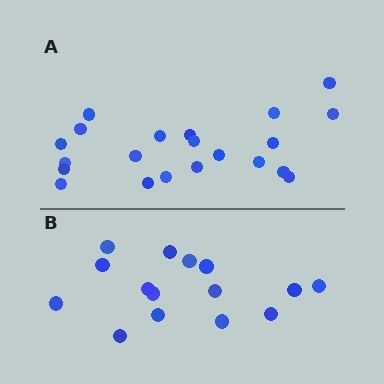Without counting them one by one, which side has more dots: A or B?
Region A (the top region) has more dots.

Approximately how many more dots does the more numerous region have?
Region A has about 6 more dots than region B.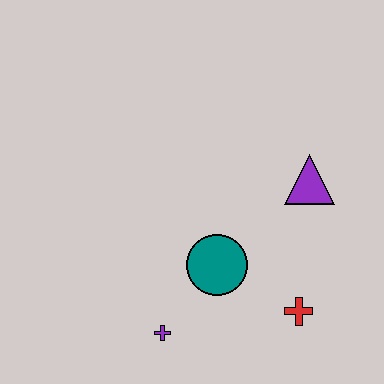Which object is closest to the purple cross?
The teal circle is closest to the purple cross.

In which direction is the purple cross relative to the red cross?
The purple cross is to the left of the red cross.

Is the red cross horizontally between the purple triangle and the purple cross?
Yes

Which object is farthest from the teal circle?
The purple triangle is farthest from the teal circle.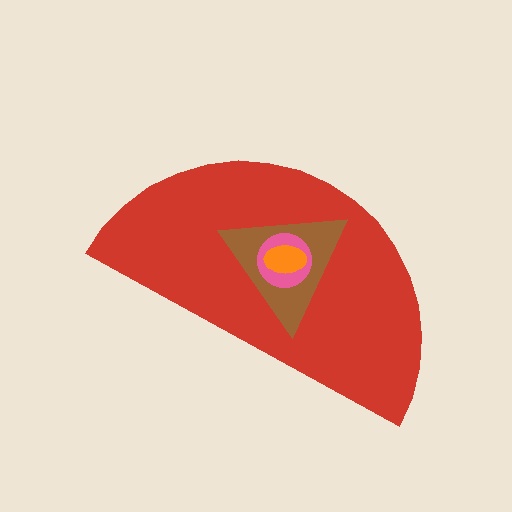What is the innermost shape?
The orange ellipse.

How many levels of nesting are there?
4.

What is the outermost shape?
The red semicircle.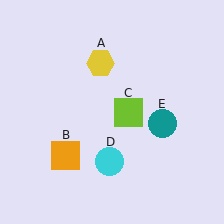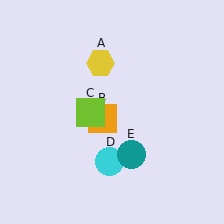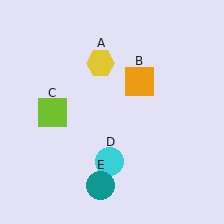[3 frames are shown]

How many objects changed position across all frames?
3 objects changed position: orange square (object B), lime square (object C), teal circle (object E).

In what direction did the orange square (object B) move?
The orange square (object B) moved up and to the right.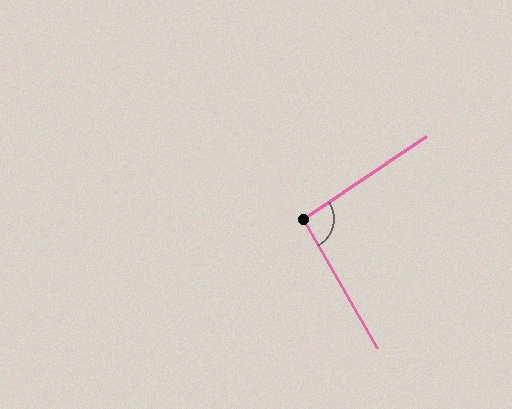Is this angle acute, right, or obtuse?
It is approximately a right angle.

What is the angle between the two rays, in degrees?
Approximately 94 degrees.